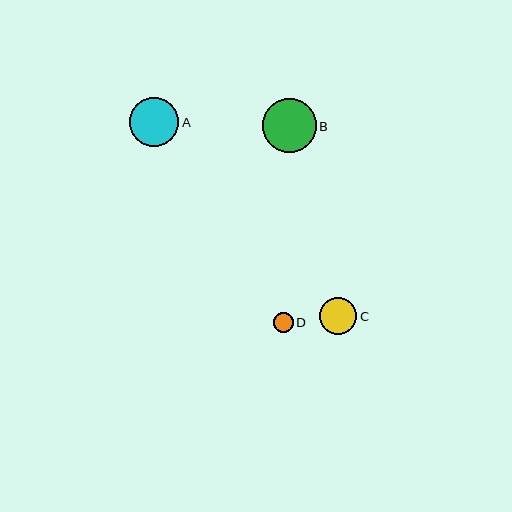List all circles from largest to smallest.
From largest to smallest: B, A, C, D.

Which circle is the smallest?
Circle D is the smallest with a size of approximately 20 pixels.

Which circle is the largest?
Circle B is the largest with a size of approximately 54 pixels.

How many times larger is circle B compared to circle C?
Circle B is approximately 1.4 times the size of circle C.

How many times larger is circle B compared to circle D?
Circle B is approximately 2.7 times the size of circle D.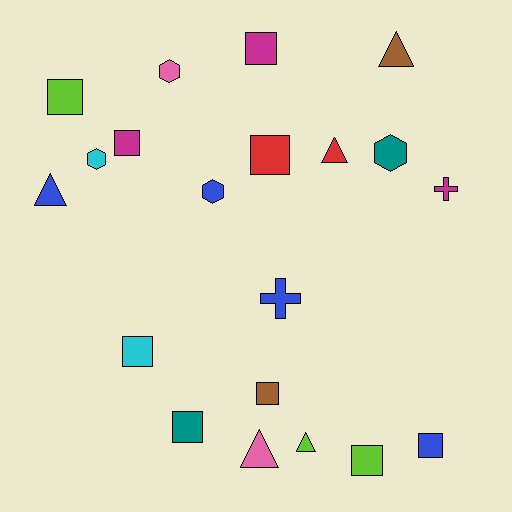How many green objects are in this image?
There are no green objects.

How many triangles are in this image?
There are 5 triangles.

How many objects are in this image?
There are 20 objects.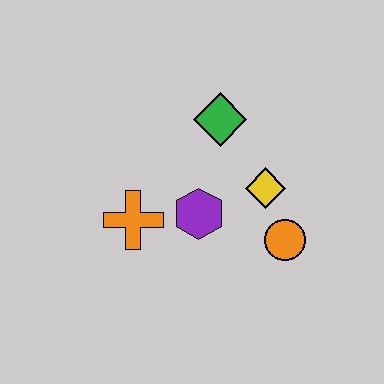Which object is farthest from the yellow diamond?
The orange cross is farthest from the yellow diamond.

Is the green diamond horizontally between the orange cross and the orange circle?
Yes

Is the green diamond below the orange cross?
No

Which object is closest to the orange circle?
The yellow diamond is closest to the orange circle.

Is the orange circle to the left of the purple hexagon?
No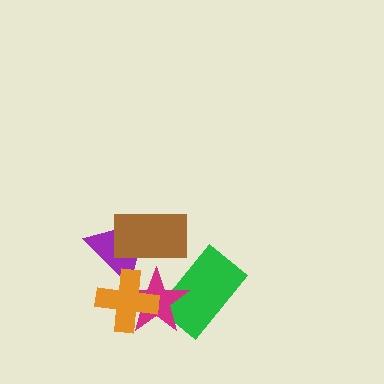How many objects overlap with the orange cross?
2 objects overlap with the orange cross.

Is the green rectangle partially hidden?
Yes, it is partially covered by another shape.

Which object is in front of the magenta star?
The orange cross is in front of the magenta star.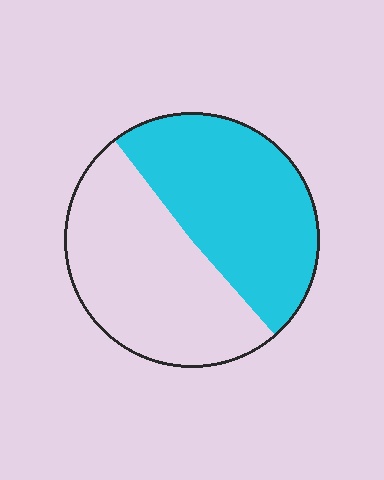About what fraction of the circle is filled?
About one half (1/2).